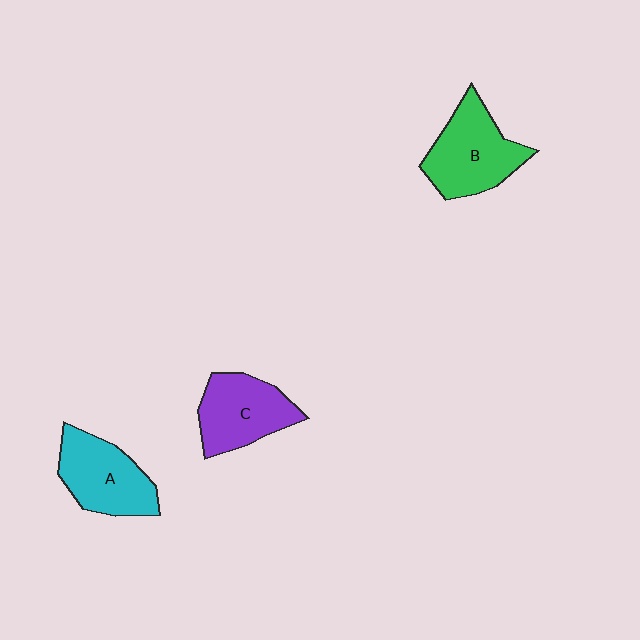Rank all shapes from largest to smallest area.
From largest to smallest: B (green), A (cyan), C (purple).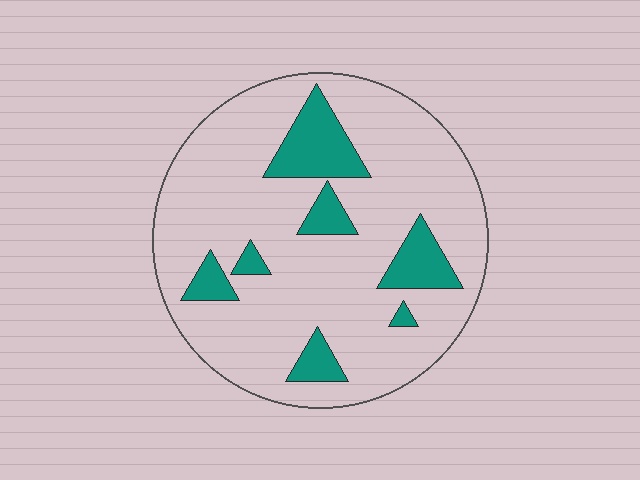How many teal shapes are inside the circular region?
7.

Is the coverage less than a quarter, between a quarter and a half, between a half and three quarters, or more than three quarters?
Less than a quarter.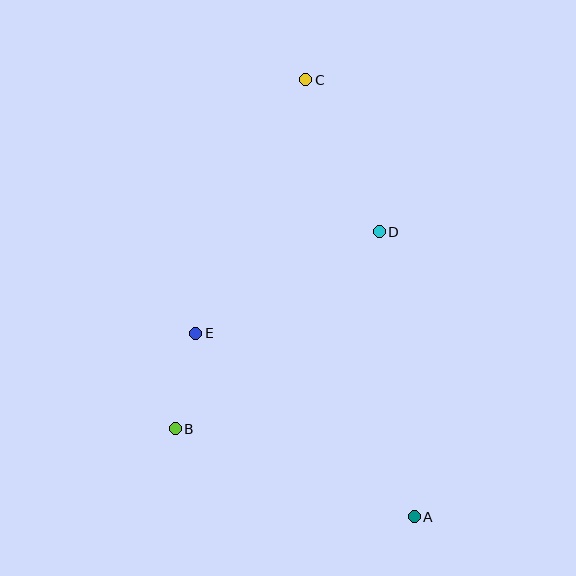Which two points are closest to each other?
Points B and E are closest to each other.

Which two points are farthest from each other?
Points A and C are farthest from each other.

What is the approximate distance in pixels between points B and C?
The distance between B and C is approximately 373 pixels.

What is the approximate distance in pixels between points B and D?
The distance between B and D is approximately 284 pixels.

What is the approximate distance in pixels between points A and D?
The distance between A and D is approximately 288 pixels.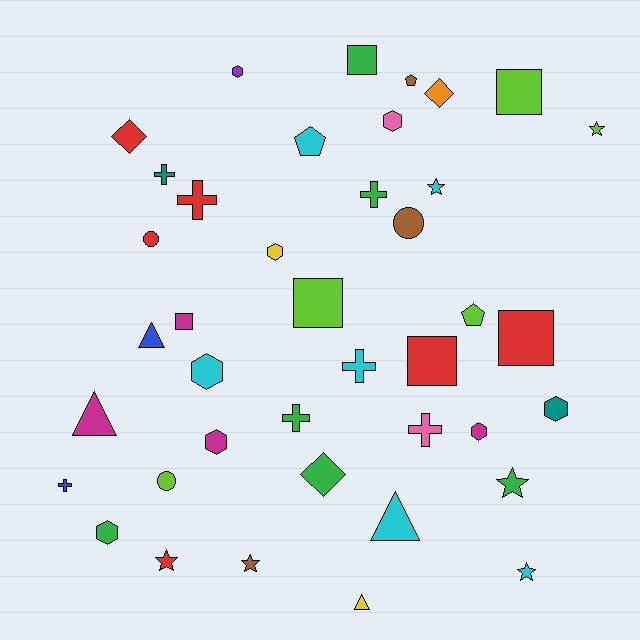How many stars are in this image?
There are 6 stars.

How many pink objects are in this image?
There are 2 pink objects.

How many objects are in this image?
There are 40 objects.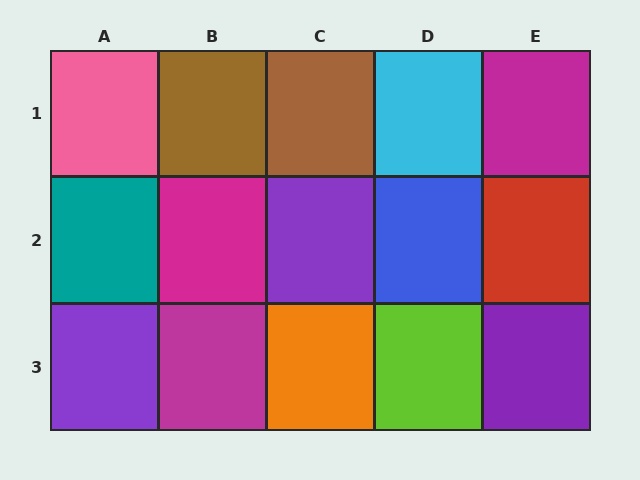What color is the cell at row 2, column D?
Blue.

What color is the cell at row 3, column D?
Lime.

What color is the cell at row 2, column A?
Teal.